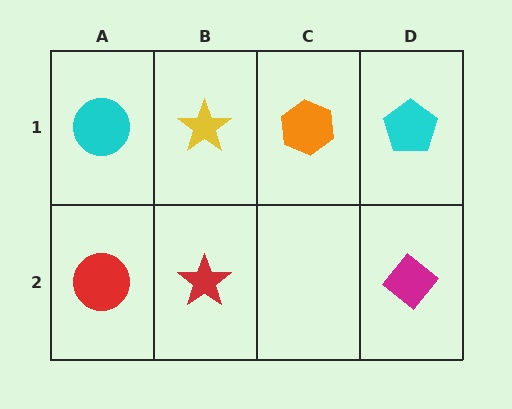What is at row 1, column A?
A cyan circle.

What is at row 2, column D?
A magenta diamond.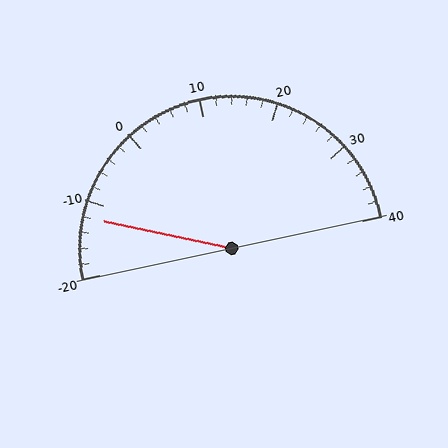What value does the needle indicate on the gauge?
The needle indicates approximately -12.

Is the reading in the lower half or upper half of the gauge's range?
The reading is in the lower half of the range (-20 to 40).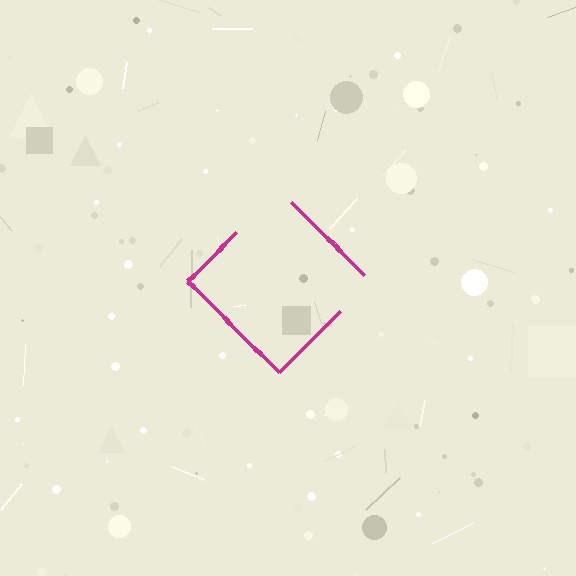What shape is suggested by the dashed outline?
The dashed outline suggests a diamond.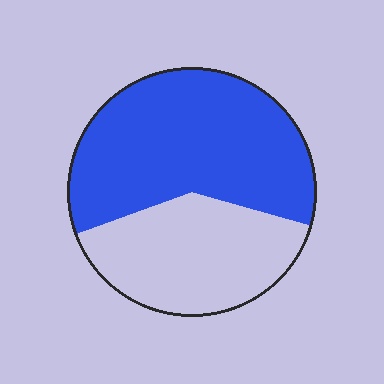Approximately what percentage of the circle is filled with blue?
Approximately 60%.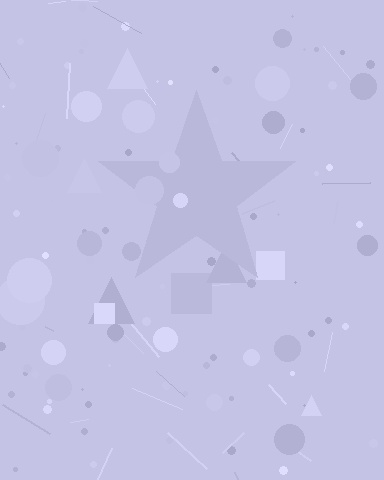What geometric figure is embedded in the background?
A star is embedded in the background.